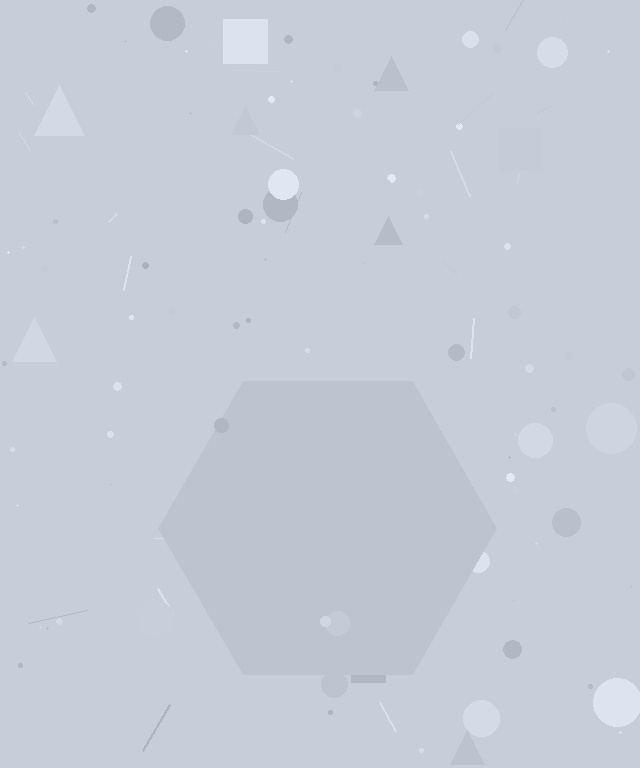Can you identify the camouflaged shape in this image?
The camouflaged shape is a hexagon.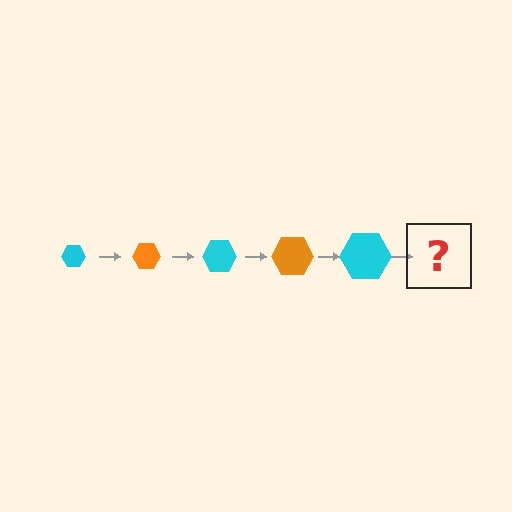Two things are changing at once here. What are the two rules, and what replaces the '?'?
The two rules are that the hexagon grows larger each step and the color cycles through cyan and orange. The '?' should be an orange hexagon, larger than the previous one.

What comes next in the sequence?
The next element should be an orange hexagon, larger than the previous one.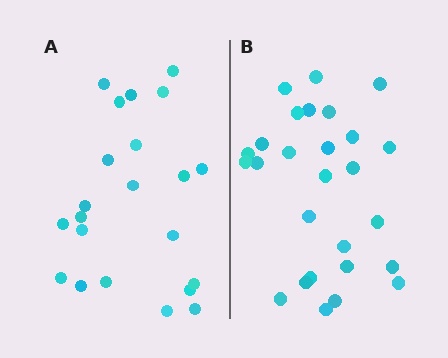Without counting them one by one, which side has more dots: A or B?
Region B (the right region) has more dots.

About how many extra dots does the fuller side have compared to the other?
Region B has about 5 more dots than region A.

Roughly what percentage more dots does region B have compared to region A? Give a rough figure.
About 25% more.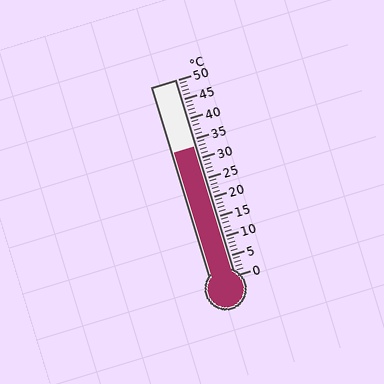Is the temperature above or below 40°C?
The temperature is below 40°C.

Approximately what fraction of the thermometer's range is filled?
The thermometer is filled to approximately 65% of its range.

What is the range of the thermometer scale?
The thermometer scale ranges from 0°C to 50°C.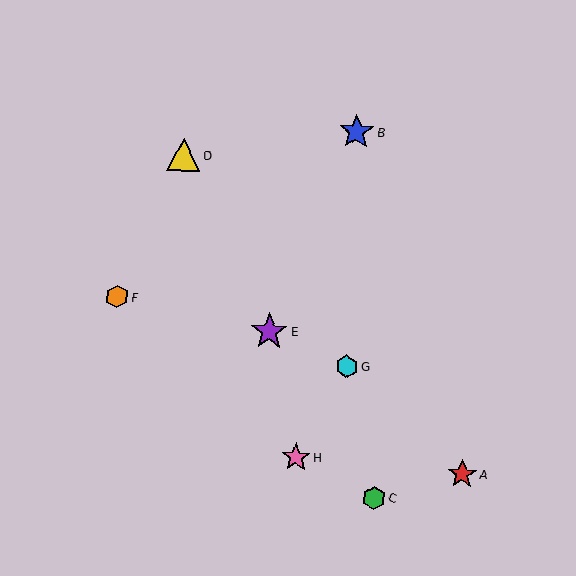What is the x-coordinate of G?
Object G is at x≈347.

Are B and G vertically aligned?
Yes, both are at x≈356.